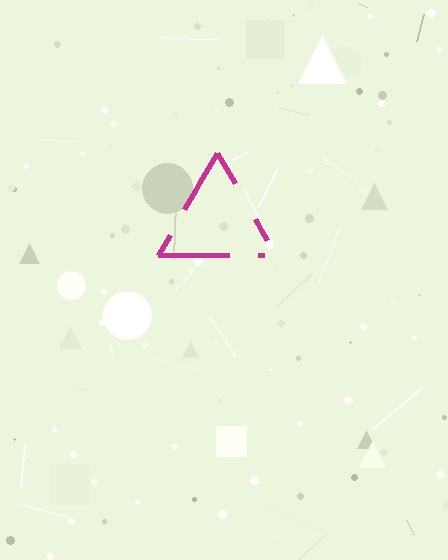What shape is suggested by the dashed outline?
The dashed outline suggests a triangle.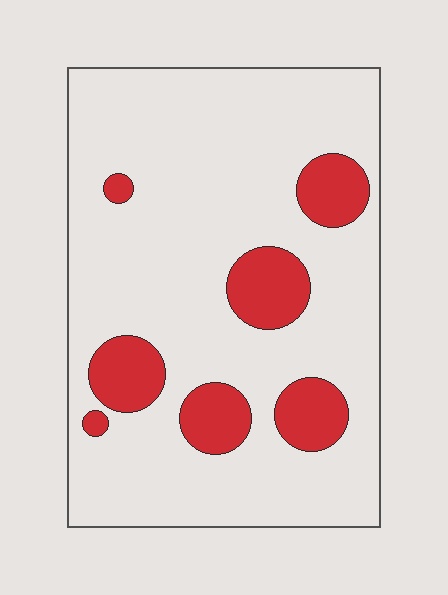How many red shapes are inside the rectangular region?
7.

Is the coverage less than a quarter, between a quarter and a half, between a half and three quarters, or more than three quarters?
Less than a quarter.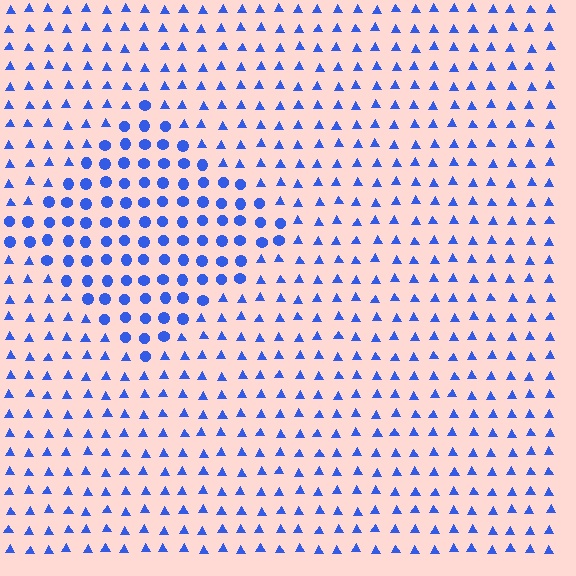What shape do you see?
I see a diamond.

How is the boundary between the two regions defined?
The boundary is defined by a change in element shape: circles inside vs. triangles outside. All elements share the same color and spacing.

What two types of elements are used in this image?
The image uses circles inside the diamond region and triangles outside it.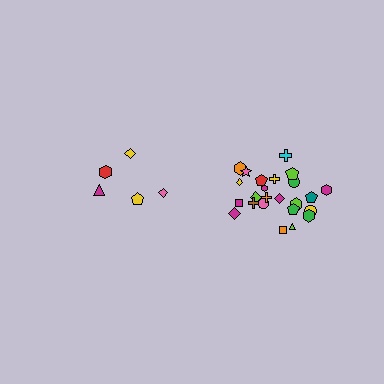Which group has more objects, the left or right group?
The right group.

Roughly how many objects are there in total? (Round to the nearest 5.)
Roughly 30 objects in total.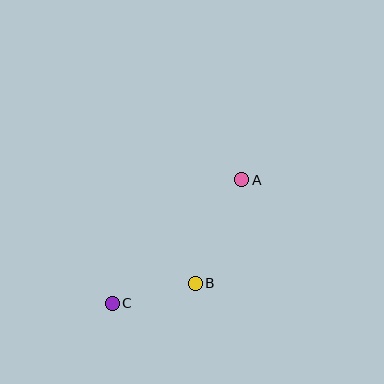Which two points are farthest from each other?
Points A and C are farthest from each other.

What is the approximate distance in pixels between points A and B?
The distance between A and B is approximately 113 pixels.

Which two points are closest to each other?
Points B and C are closest to each other.